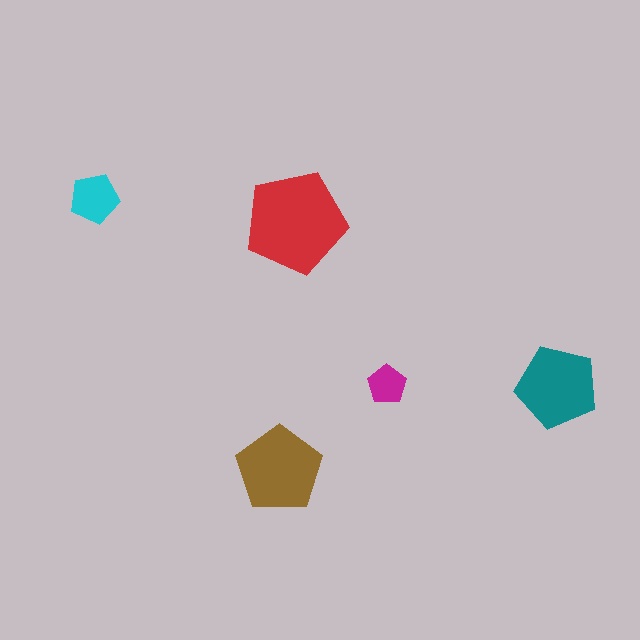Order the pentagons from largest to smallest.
the red one, the brown one, the teal one, the cyan one, the magenta one.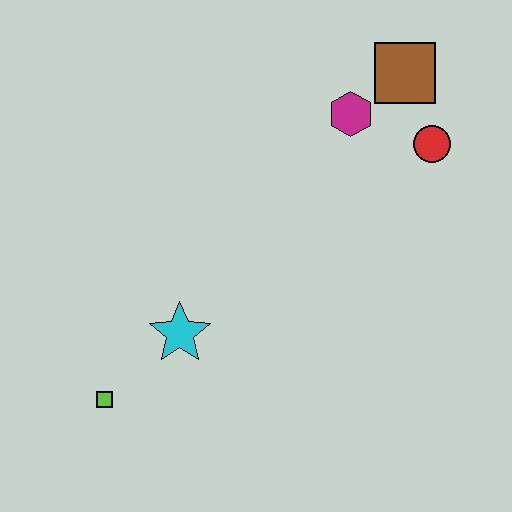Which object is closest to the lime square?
The cyan star is closest to the lime square.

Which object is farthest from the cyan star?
The brown square is farthest from the cyan star.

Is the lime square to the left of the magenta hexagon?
Yes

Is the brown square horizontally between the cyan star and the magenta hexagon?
No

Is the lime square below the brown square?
Yes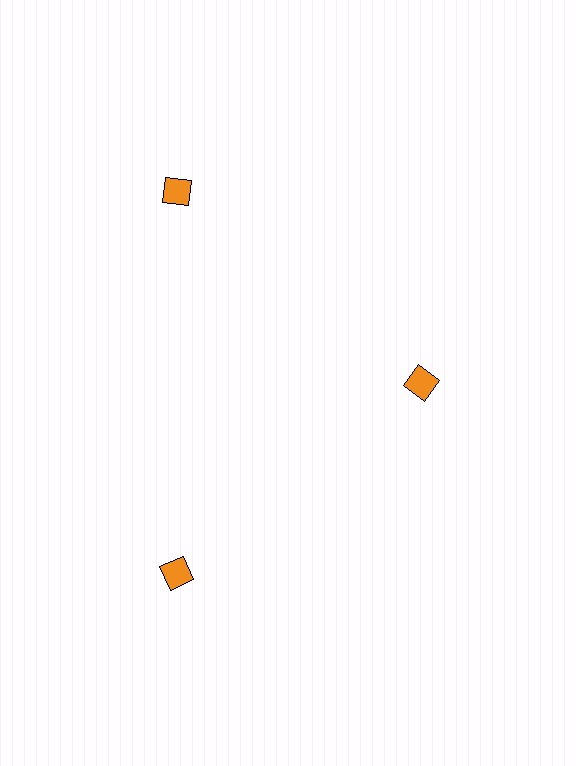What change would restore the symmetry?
The symmetry would be restored by moving it outward, back onto the ring so that all 3 squares sit at equal angles and equal distance from the center.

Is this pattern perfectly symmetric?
No. The 3 orange squares are arranged in a ring, but one element near the 3 o'clock position is pulled inward toward the center, breaking the 3-fold rotational symmetry.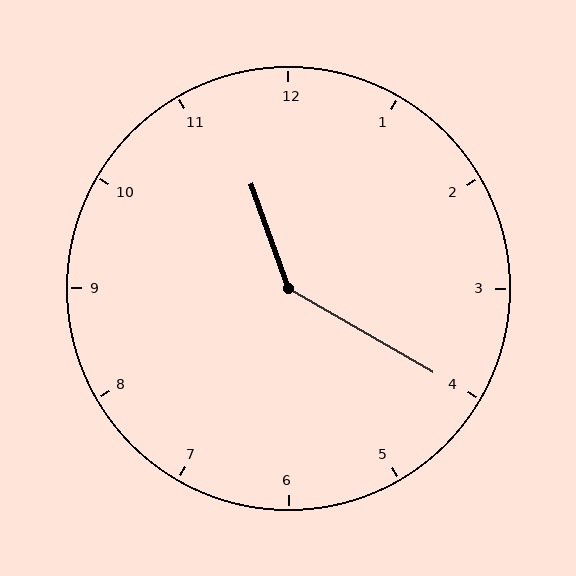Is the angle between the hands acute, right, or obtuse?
It is obtuse.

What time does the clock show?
11:20.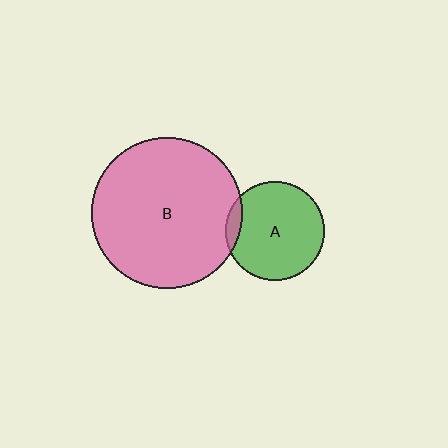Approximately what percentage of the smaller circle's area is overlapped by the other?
Approximately 10%.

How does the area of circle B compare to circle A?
Approximately 2.3 times.